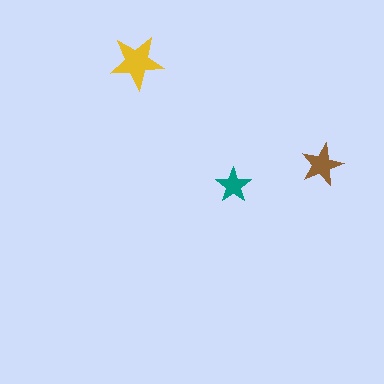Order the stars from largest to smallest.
the yellow one, the brown one, the teal one.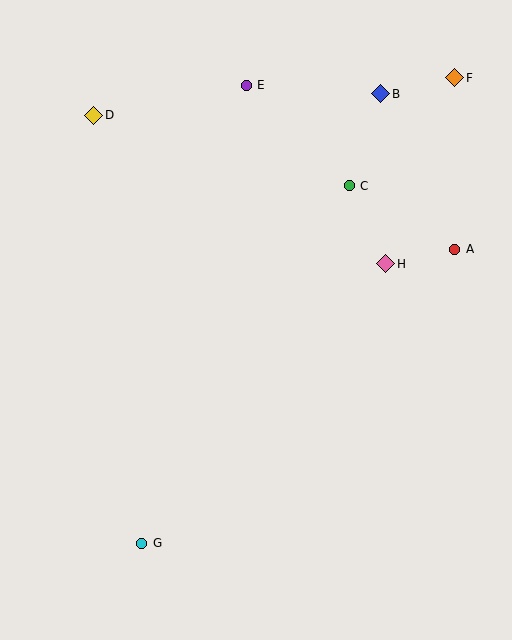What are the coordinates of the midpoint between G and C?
The midpoint between G and C is at (245, 365).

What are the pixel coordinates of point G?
Point G is at (142, 543).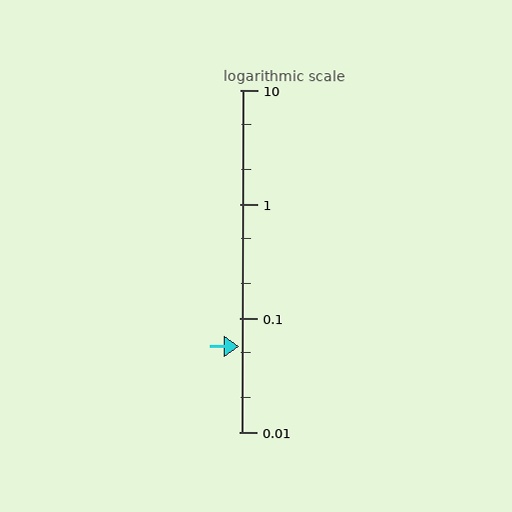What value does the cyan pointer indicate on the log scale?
The pointer indicates approximately 0.056.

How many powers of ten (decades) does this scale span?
The scale spans 3 decades, from 0.01 to 10.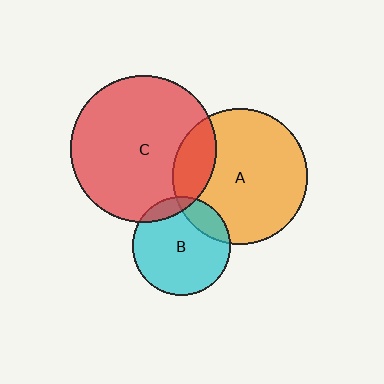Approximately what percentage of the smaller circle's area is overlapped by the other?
Approximately 10%.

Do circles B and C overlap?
Yes.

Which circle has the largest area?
Circle C (red).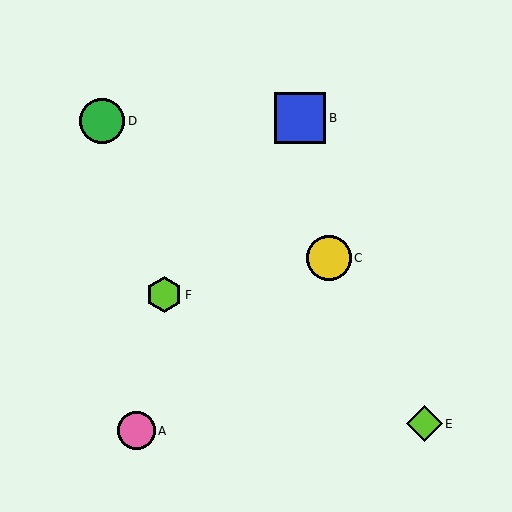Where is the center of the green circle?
The center of the green circle is at (102, 121).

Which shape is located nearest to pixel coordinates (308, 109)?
The blue square (labeled B) at (300, 118) is nearest to that location.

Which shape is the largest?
The blue square (labeled B) is the largest.